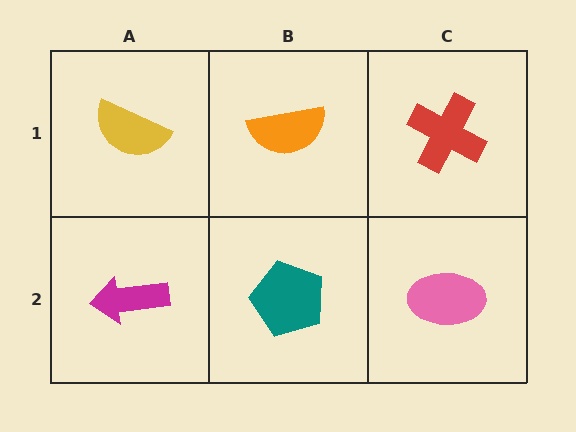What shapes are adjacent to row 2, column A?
A yellow semicircle (row 1, column A), a teal pentagon (row 2, column B).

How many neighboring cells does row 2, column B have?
3.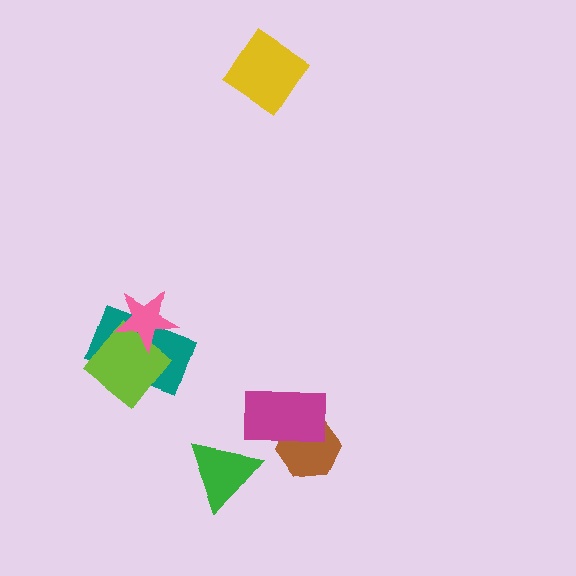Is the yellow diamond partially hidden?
No, no other shape covers it.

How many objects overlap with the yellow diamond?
0 objects overlap with the yellow diamond.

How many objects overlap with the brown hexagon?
1 object overlaps with the brown hexagon.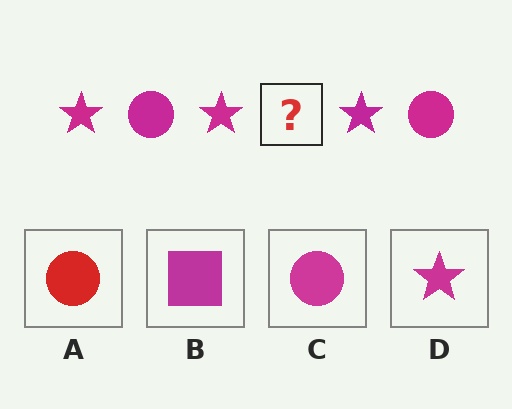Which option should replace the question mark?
Option C.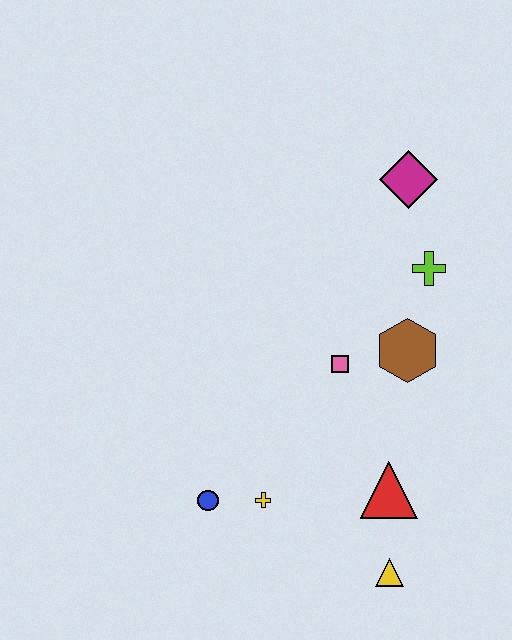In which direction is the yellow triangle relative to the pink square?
The yellow triangle is below the pink square.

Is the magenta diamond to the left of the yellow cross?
No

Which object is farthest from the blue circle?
The magenta diamond is farthest from the blue circle.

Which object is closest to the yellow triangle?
The red triangle is closest to the yellow triangle.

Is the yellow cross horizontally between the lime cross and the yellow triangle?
No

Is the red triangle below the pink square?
Yes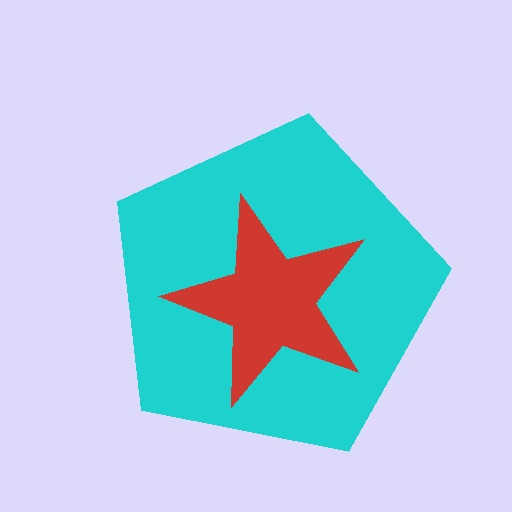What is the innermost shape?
The red star.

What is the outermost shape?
The cyan pentagon.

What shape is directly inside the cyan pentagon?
The red star.